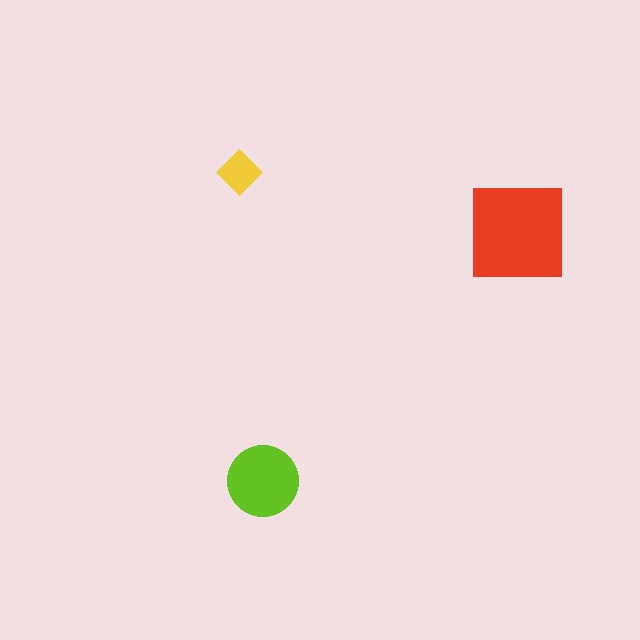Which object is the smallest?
The yellow diamond.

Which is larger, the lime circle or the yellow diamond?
The lime circle.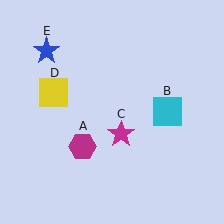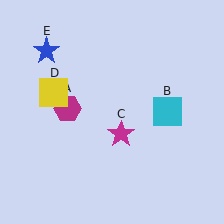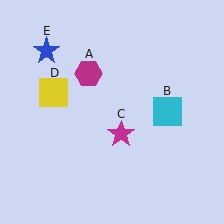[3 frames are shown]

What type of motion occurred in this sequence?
The magenta hexagon (object A) rotated clockwise around the center of the scene.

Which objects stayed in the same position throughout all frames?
Cyan square (object B) and magenta star (object C) and yellow square (object D) and blue star (object E) remained stationary.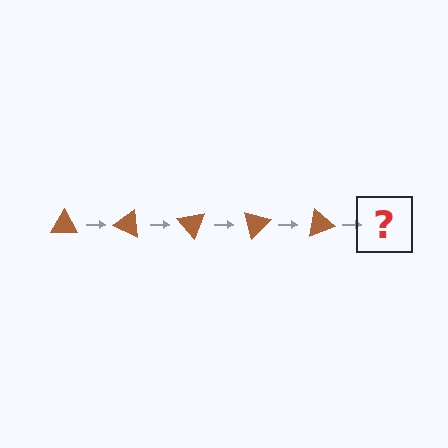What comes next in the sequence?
The next element should be a brown triangle rotated 125 degrees.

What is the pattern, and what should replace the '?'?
The pattern is that the triangle rotates 25 degrees each step. The '?' should be a brown triangle rotated 125 degrees.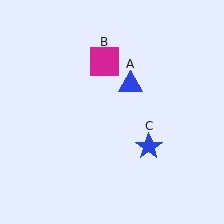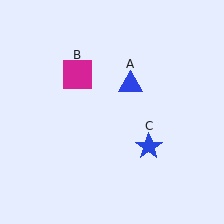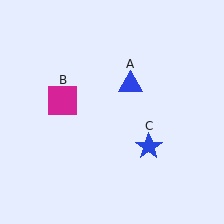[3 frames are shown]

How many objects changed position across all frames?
1 object changed position: magenta square (object B).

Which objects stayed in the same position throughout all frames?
Blue triangle (object A) and blue star (object C) remained stationary.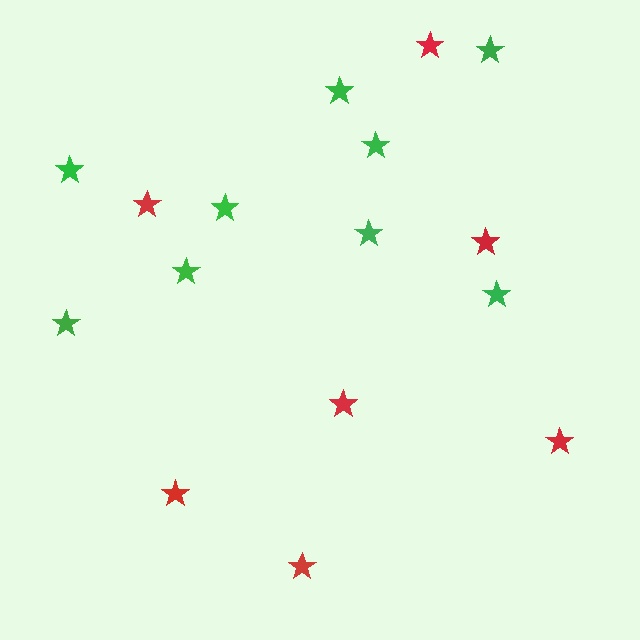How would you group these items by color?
There are 2 groups: one group of red stars (7) and one group of green stars (9).